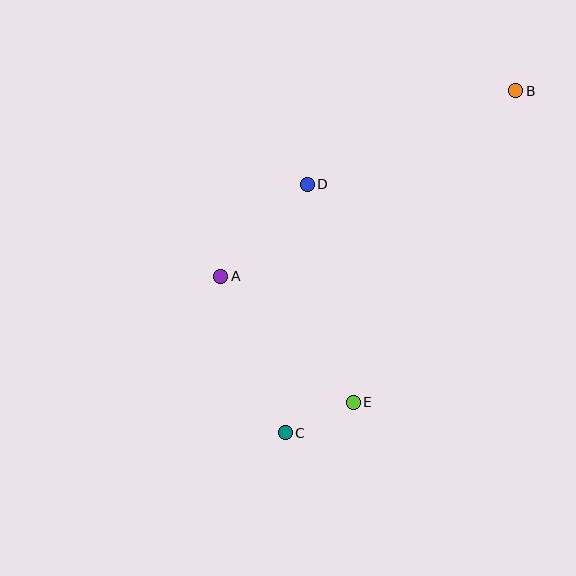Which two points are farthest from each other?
Points B and C are farthest from each other.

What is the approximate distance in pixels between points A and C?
The distance between A and C is approximately 169 pixels.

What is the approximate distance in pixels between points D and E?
The distance between D and E is approximately 223 pixels.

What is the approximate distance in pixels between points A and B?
The distance between A and B is approximately 348 pixels.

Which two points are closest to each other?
Points C and E are closest to each other.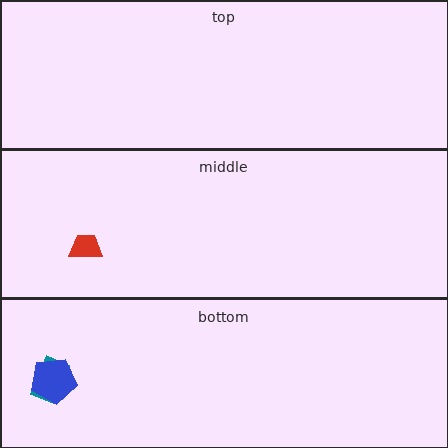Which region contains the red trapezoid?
The middle region.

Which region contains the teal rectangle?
The bottom region.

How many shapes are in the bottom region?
2.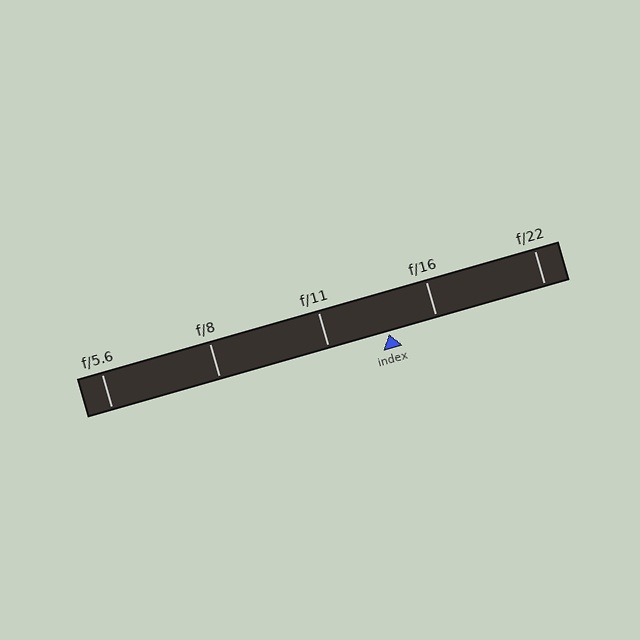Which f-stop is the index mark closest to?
The index mark is closest to f/16.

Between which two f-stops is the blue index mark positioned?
The index mark is between f/11 and f/16.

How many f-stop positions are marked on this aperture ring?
There are 5 f-stop positions marked.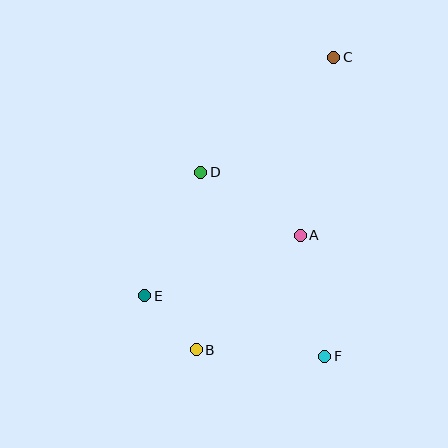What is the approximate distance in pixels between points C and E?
The distance between C and E is approximately 304 pixels.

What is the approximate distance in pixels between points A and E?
The distance between A and E is approximately 167 pixels.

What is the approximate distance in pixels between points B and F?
The distance between B and F is approximately 128 pixels.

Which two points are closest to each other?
Points B and E are closest to each other.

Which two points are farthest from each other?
Points B and C are farthest from each other.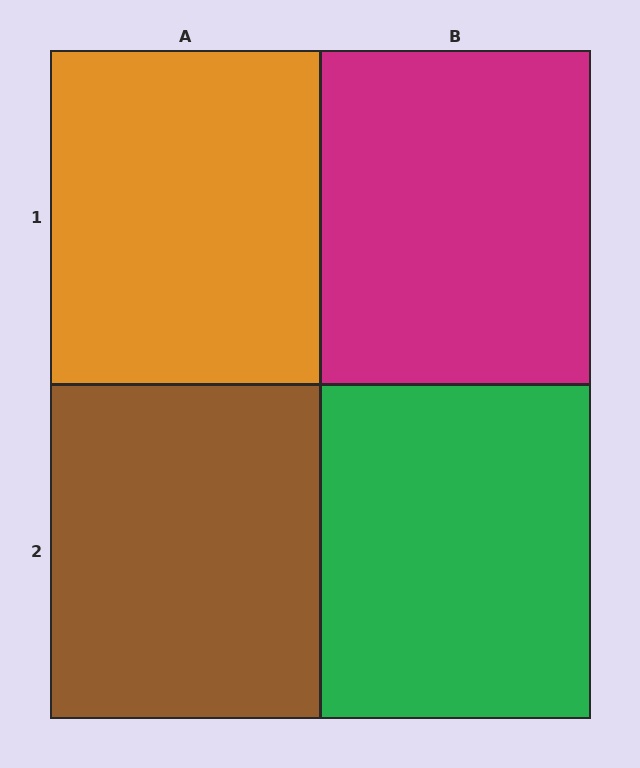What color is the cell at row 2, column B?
Green.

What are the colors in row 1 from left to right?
Orange, magenta.